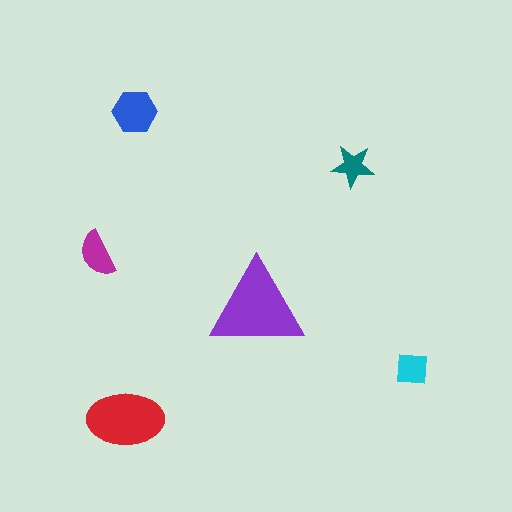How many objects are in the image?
There are 6 objects in the image.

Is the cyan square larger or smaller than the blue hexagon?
Smaller.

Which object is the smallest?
The teal star.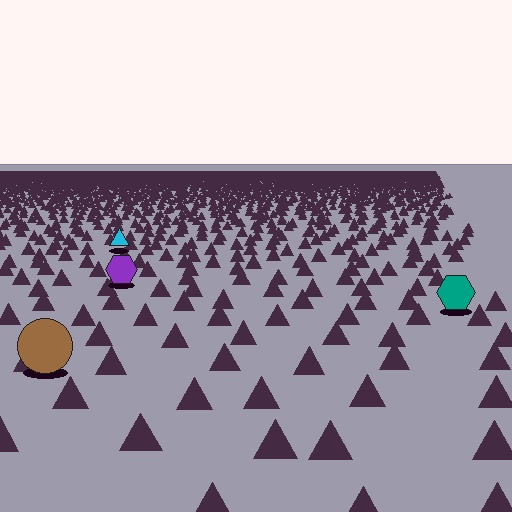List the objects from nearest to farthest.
From nearest to farthest: the brown circle, the teal hexagon, the purple hexagon, the cyan triangle.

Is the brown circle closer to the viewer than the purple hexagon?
Yes. The brown circle is closer — you can tell from the texture gradient: the ground texture is coarser near it.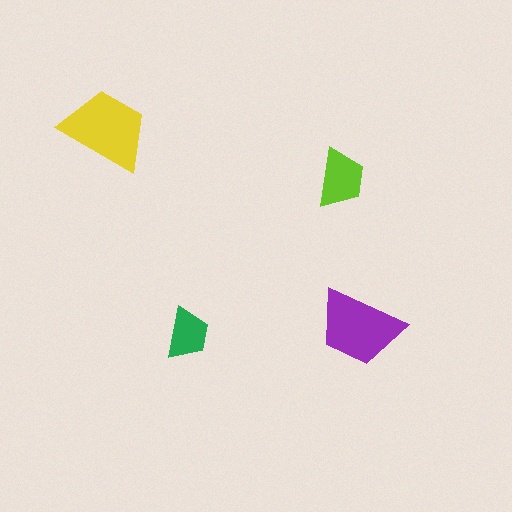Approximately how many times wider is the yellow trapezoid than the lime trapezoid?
About 1.5 times wider.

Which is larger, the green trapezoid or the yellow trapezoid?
The yellow one.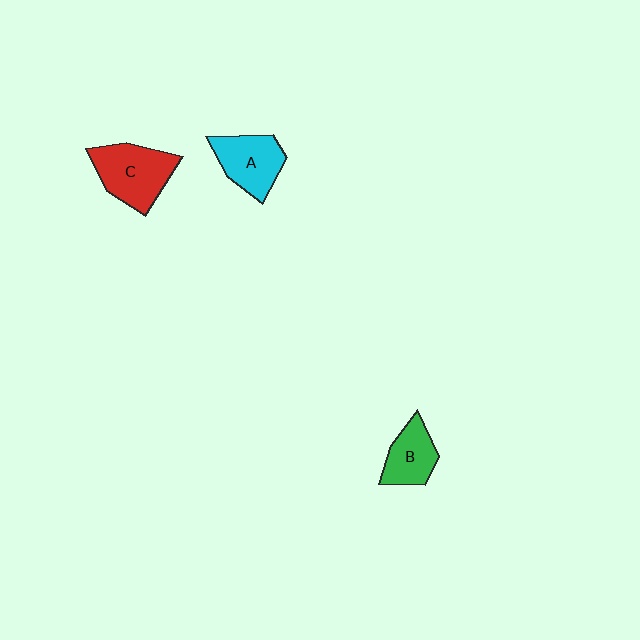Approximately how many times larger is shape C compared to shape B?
Approximately 1.5 times.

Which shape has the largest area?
Shape C (red).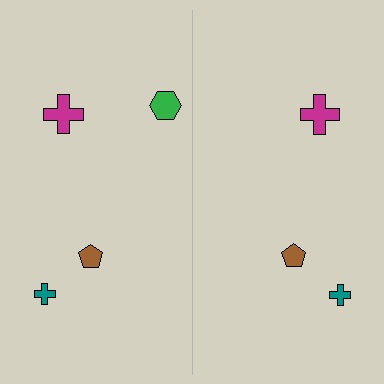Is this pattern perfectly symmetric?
No, the pattern is not perfectly symmetric. A green hexagon is missing from the right side.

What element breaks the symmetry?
A green hexagon is missing from the right side.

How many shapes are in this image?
There are 7 shapes in this image.